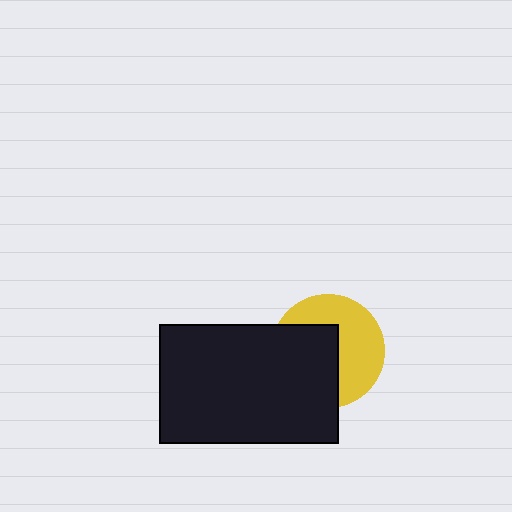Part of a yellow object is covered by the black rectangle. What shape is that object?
It is a circle.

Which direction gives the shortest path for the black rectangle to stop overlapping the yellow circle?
Moving left gives the shortest separation.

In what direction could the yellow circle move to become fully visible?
The yellow circle could move right. That would shift it out from behind the black rectangle entirely.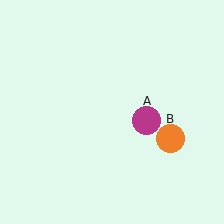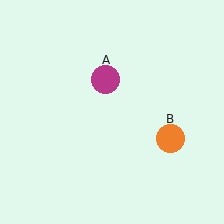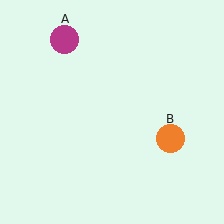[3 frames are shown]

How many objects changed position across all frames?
1 object changed position: magenta circle (object A).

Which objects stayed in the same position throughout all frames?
Orange circle (object B) remained stationary.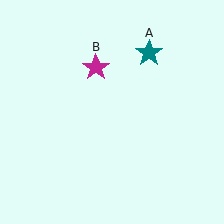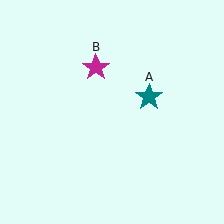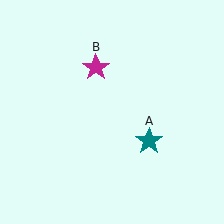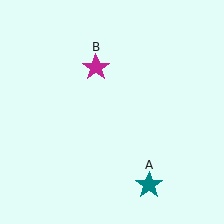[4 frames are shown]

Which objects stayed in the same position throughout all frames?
Magenta star (object B) remained stationary.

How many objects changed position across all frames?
1 object changed position: teal star (object A).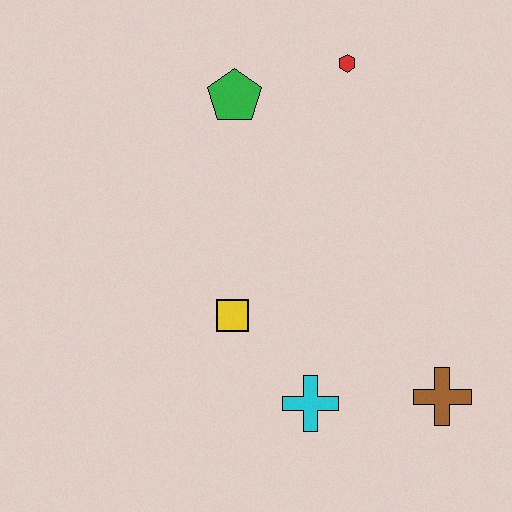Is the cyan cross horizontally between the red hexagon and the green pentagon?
Yes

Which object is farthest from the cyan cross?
The red hexagon is farthest from the cyan cross.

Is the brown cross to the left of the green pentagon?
No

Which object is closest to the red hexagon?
The green pentagon is closest to the red hexagon.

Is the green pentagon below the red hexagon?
Yes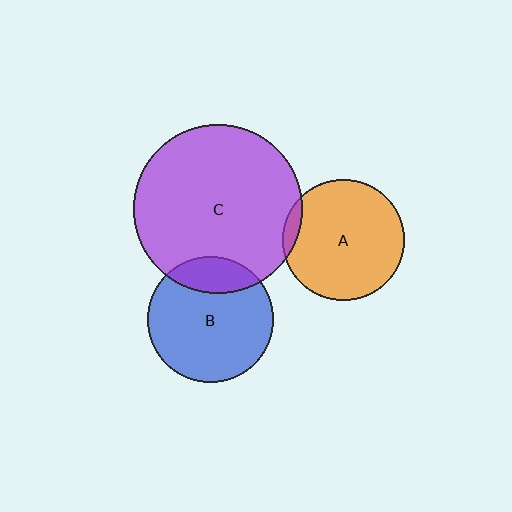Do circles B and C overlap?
Yes.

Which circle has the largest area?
Circle C (purple).